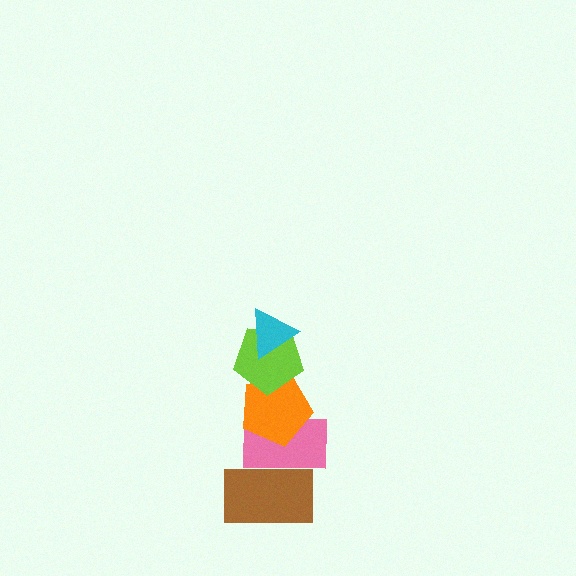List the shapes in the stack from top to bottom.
From top to bottom: the cyan triangle, the lime pentagon, the orange pentagon, the pink rectangle, the brown rectangle.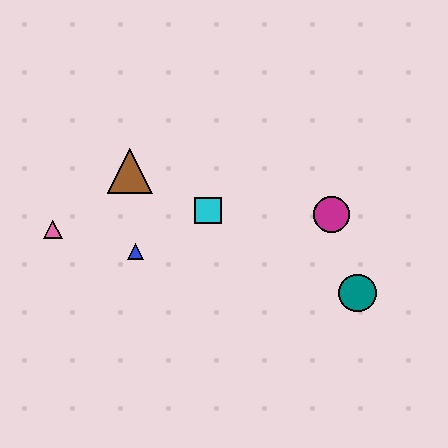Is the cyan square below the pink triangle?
No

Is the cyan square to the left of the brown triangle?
No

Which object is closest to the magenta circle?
The teal circle is closest to the magenta circle.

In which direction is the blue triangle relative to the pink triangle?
The blue triangle is to the right of the pink triangle.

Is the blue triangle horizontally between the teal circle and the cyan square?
No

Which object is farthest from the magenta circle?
The pink triangle is farthest from the magenta circle.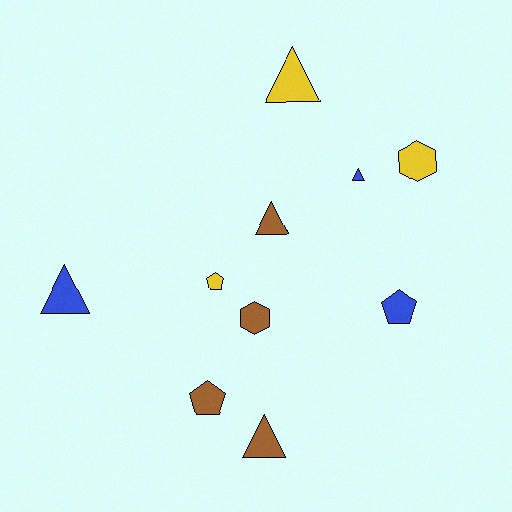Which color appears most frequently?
Brown, with 4 objects.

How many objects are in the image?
There are 10 objects.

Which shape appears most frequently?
Triangle, with 5 objects.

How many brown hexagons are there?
There is 1 brown hexagon.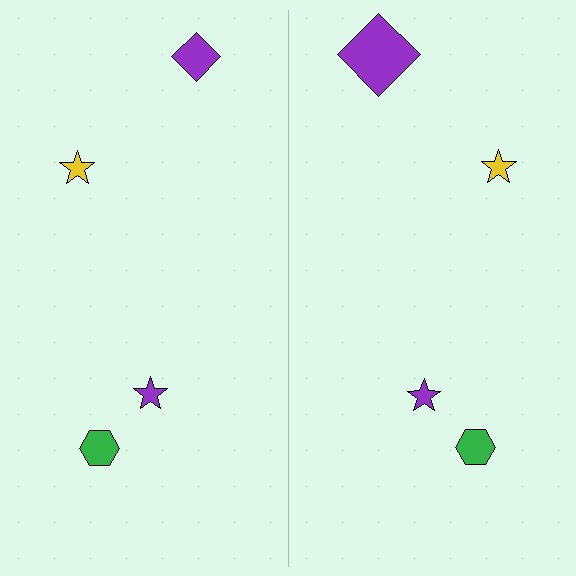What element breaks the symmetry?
The purple diamond on the right side has a different size than its mirror counterpart.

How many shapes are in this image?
There are 8 shapes in this image.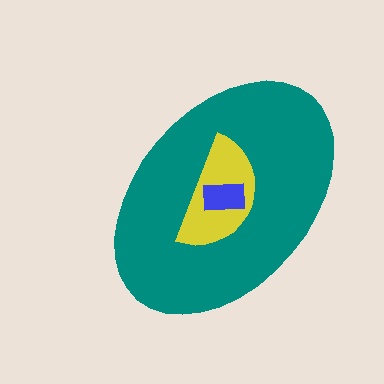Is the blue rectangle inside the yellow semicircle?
Yes.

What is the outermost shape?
The teal ellipse.